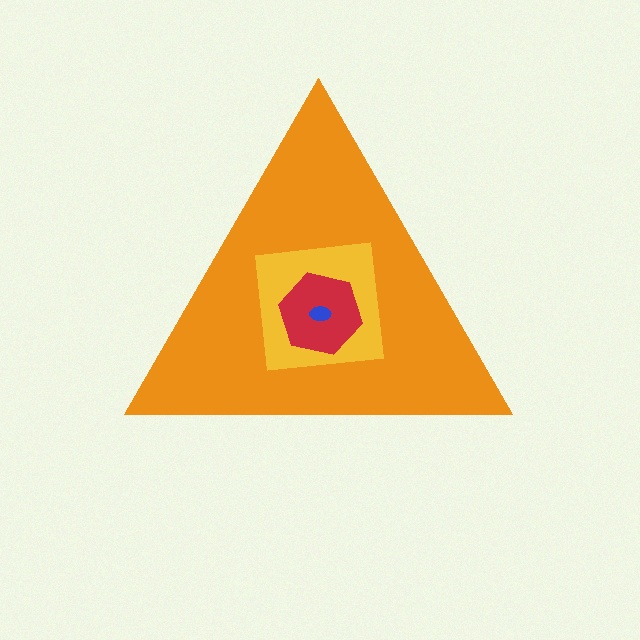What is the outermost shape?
The orange triangle.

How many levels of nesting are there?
4.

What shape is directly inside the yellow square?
The red hexagon.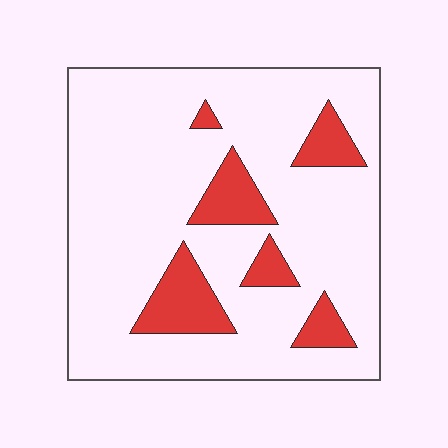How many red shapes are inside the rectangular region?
6.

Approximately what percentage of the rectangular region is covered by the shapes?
Approximately 15%.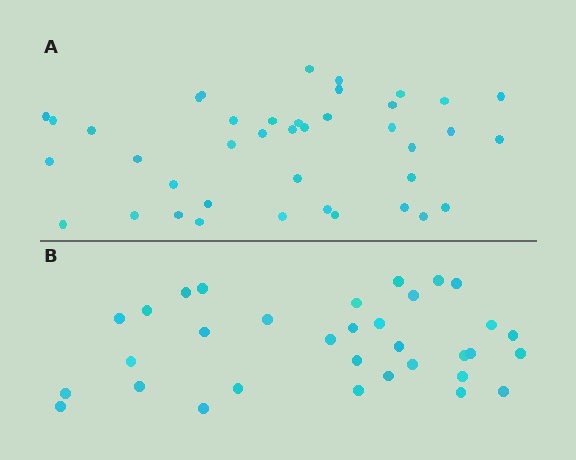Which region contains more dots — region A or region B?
Region A (the top region) has more dots.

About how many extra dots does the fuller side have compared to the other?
Region A has roughly 8 or so more dots than region B.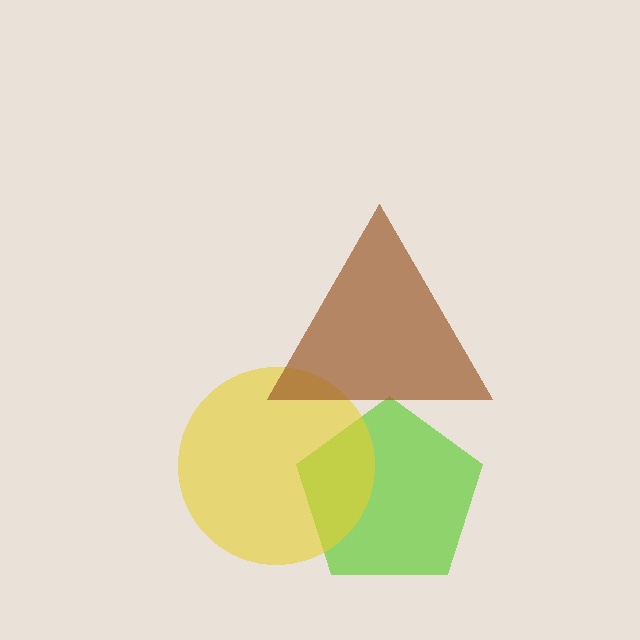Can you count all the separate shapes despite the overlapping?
Yes, there are 3 separate shapes.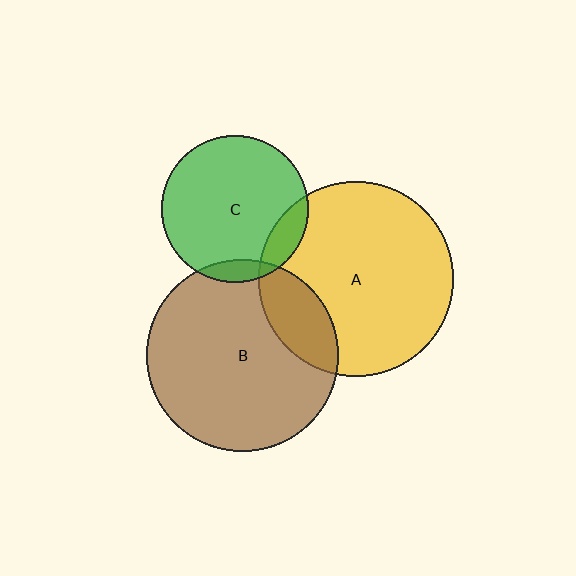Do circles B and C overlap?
Yes.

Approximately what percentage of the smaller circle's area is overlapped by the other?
Approximately 10%.